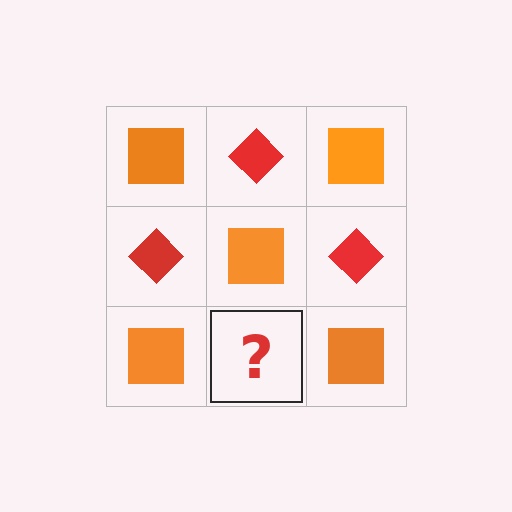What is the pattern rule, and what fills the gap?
The rule is that it alternates orange square and red diamond in a checkerboard pattern. The gap should be filled with a red diamond.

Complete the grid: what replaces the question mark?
The question mark should be replaced with a red diamond.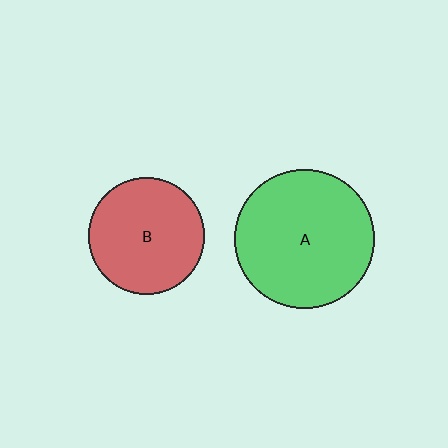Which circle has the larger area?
Circle A (green).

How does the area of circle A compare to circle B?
Approximately 1.4 times.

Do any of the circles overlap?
No, none of the circles overlap.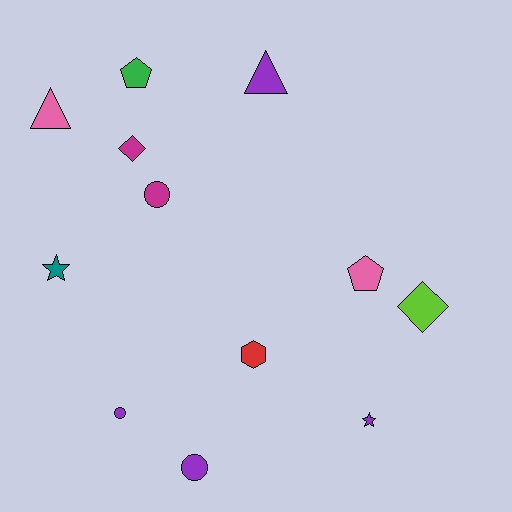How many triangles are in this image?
There are 2 triangles.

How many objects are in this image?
There are 12 objects.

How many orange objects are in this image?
There are no orange objects.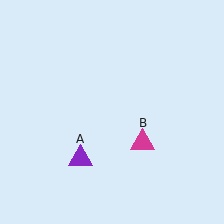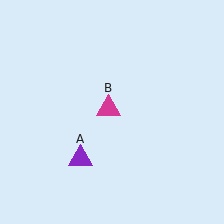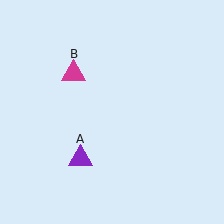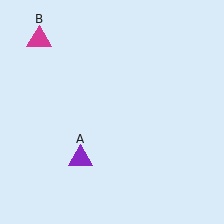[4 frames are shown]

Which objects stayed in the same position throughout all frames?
Purple triangle (object A) remained stationary.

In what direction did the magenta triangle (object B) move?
The magenta triangle (object B) moved up and to the left.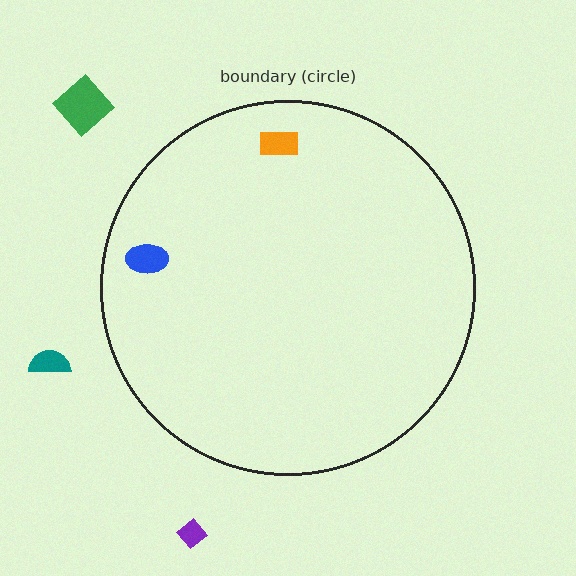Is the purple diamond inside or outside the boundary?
Outside.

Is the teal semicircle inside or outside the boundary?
Outside.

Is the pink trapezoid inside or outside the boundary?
Inside.